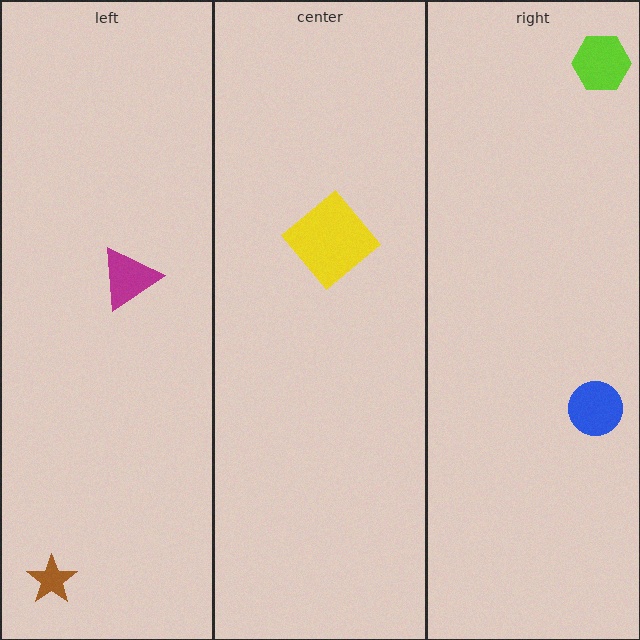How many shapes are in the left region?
2.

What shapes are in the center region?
The yellow diamond.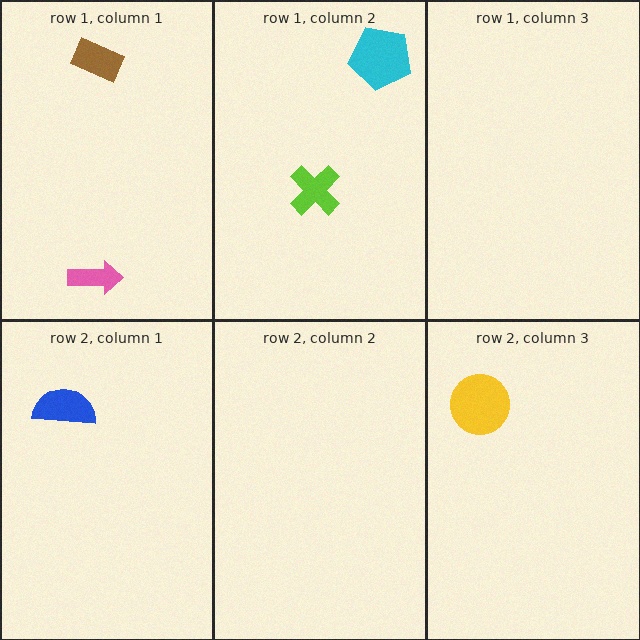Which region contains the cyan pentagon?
The row 1, column 2 region.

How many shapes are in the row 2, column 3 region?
1.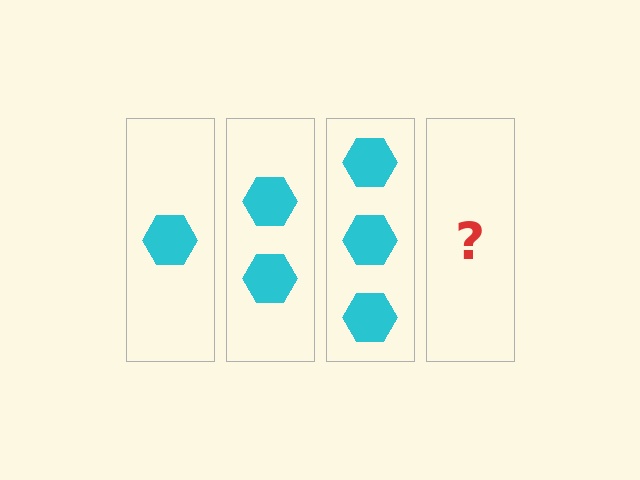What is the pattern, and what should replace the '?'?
The pattern is that each step adds one more hexagon. The '?' should be 4 hexagons.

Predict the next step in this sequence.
The next step is 4 hexagons.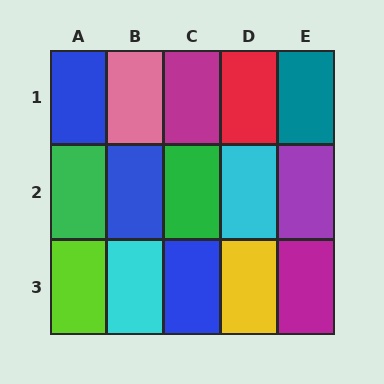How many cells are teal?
1 cell is teal.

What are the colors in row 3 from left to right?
Lime, cyan, blue, yellow, magenta.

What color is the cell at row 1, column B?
Pink.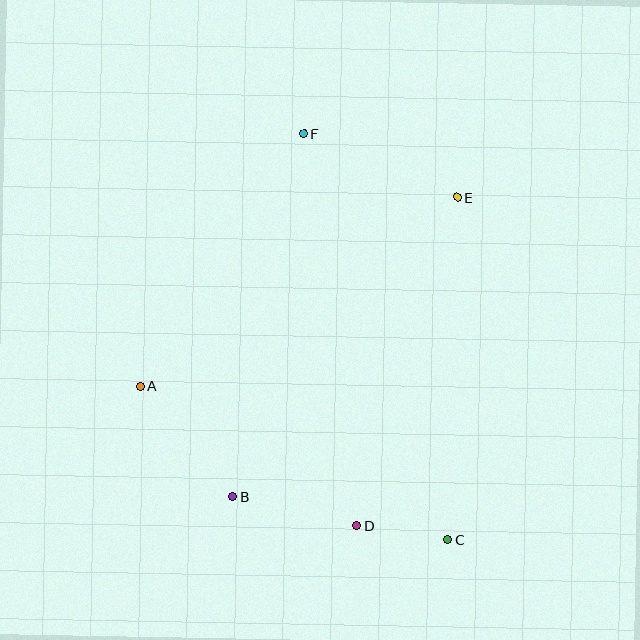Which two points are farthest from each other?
Points C and F are farthest from each other.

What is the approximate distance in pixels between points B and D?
The distance between B and D is approximately 128 pixels.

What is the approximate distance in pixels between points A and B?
The distance between A and B is approximately 144 pixels.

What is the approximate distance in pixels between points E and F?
The distance between E and F is approximately 167 pixels.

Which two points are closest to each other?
Points C and D are closest to each other.